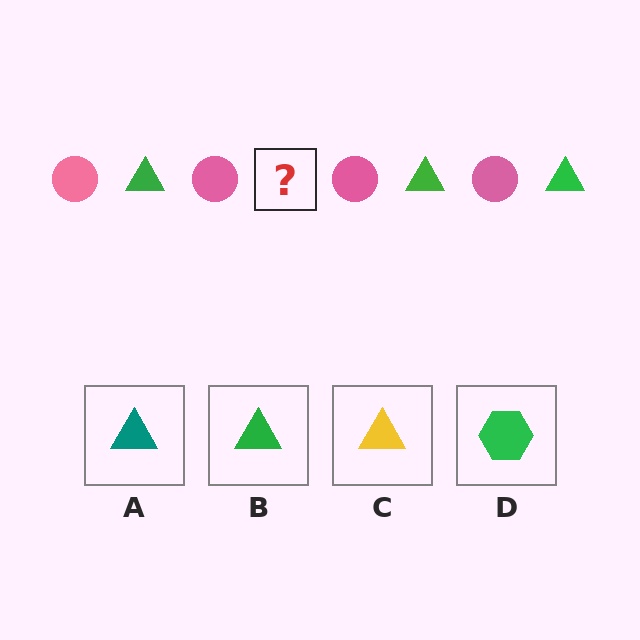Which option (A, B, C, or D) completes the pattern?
B.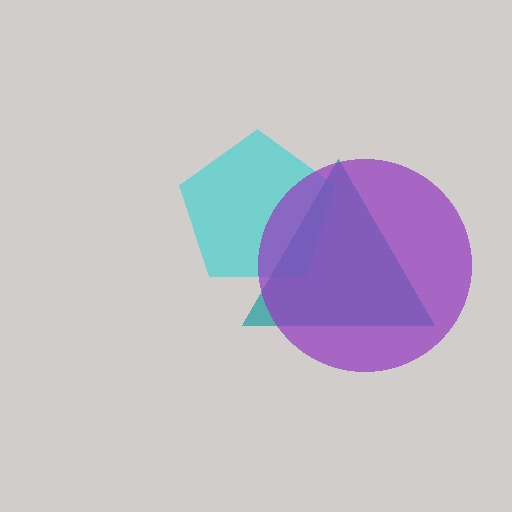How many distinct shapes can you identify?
There are 3 distinct shapes: a cyan pentagon, a teal triangle, a purple circle.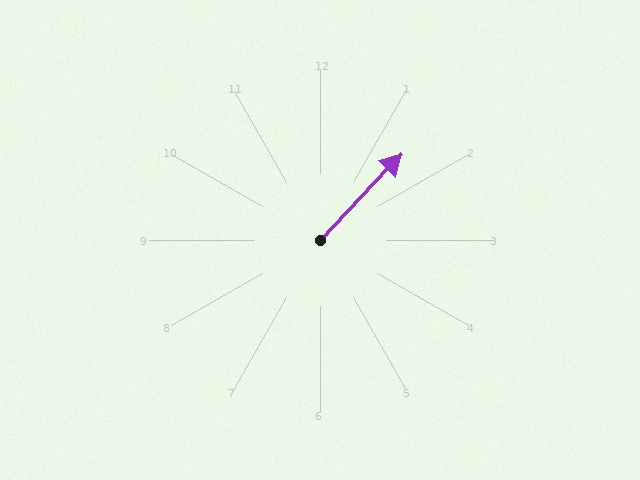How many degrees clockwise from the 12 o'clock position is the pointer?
Approximately 43 degrees.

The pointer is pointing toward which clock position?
Roughly 1 o'clock.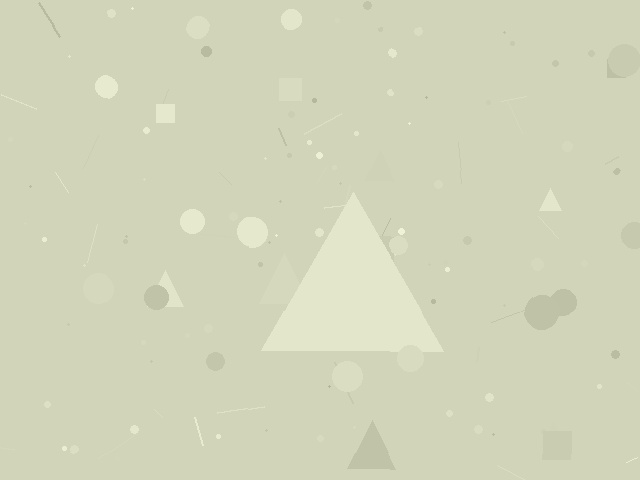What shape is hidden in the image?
A triangle is hidden in the image.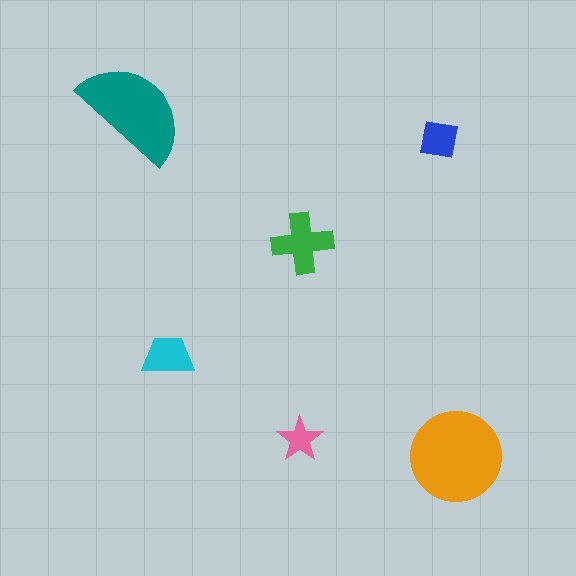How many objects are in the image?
There are 6 objects in the image.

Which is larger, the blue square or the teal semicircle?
The teal semicircle.